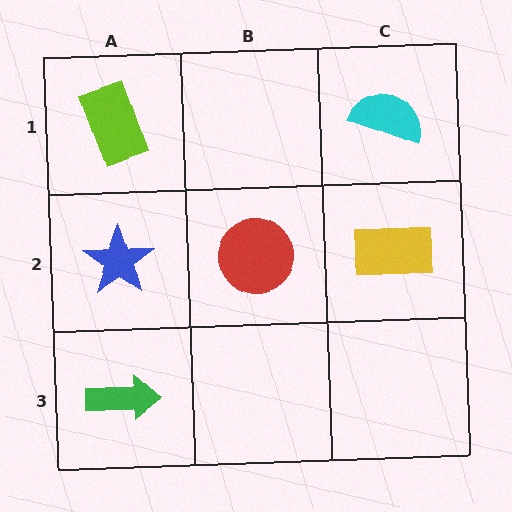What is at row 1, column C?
A cyan semicircle.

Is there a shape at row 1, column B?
No, that cell is empty.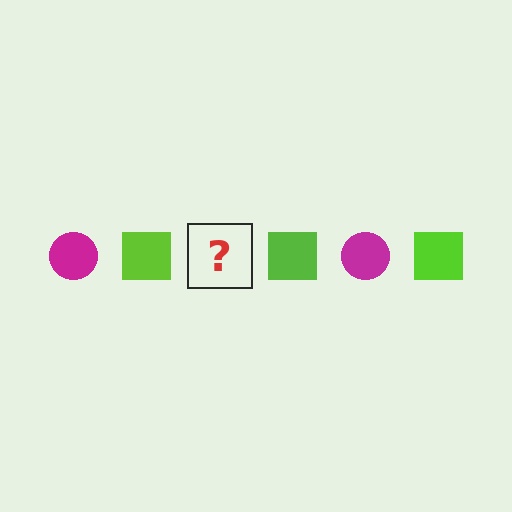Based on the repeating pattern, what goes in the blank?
The blank should be a magenta circle.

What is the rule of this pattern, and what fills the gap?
The rule is that the pattern alternates between magenta circle and lime square. The gap should be filled with a magenta circle.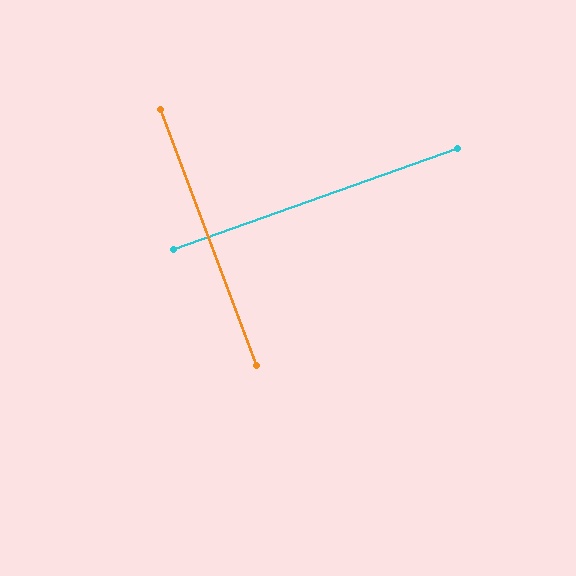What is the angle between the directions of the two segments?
Approximately 89 degrees.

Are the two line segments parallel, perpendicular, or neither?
Perpendicular — they meet at approximately 89°.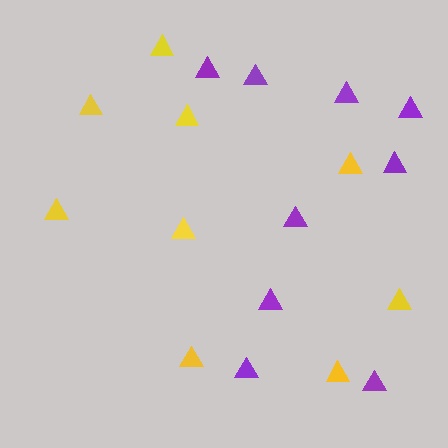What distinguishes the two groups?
There are 2 groups: one group of yellow triangles (9) and one group of purple triangles (9).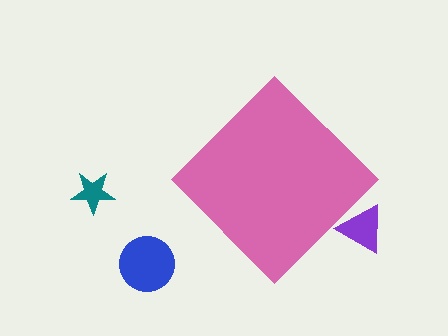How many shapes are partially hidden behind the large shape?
1 shape is partially hidden.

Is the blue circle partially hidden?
No, the blue circle is fully visible.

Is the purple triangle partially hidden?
Yes, the purple triangle is partially hidden behind the pink diamond.